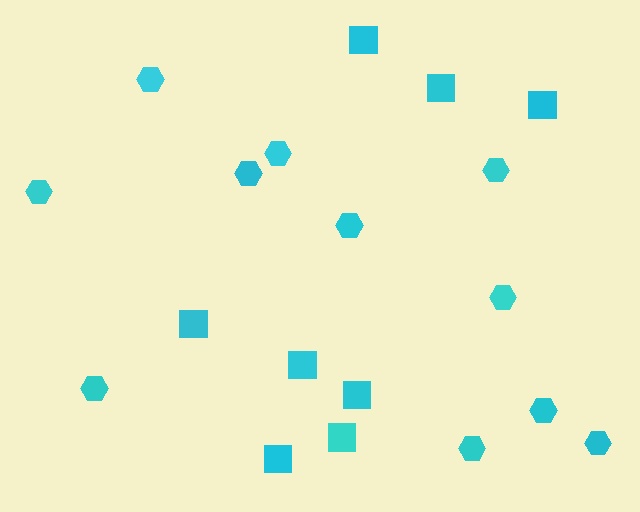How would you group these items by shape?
There are 2 groups: one group of hexagons (11) and one group of squares (8).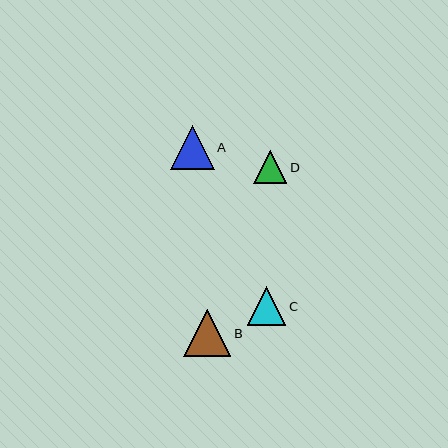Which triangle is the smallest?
Triangle D is the smallest with a size of approximately 34 pixels.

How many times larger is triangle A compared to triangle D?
Triangle A is approximately 1.3 times the size of triangle D.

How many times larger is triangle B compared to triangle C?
Triangle B is approximately 1.2 times the size of triangle C.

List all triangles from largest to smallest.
From largest to smallest: B, A, C, D.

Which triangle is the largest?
Triangle B is the largest with a size of approximately 47 pixels.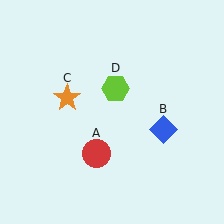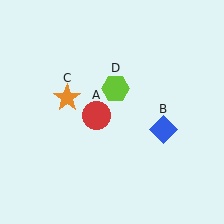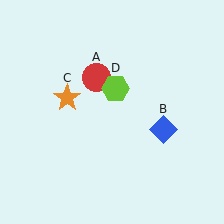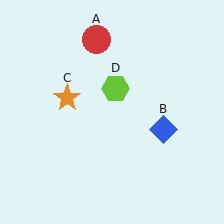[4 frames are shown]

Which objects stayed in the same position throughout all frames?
Blue diamond (object B) and orange star (object C) and lime hexagon (object D) remained stationary.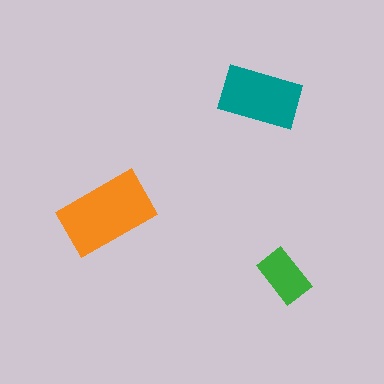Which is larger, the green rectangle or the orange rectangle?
The orange one.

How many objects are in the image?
There are 3 objects in the image.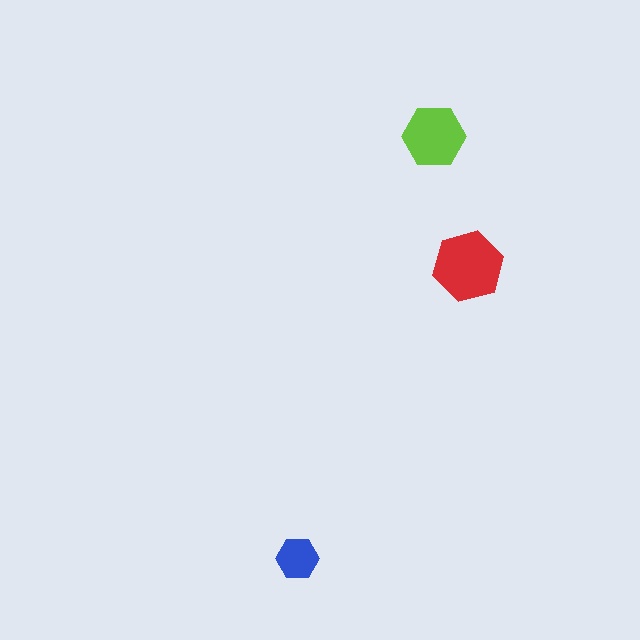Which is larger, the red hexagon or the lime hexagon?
The red one.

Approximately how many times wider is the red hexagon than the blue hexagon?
About 1.5 times wider.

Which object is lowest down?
The blue hexagon is bottommost.